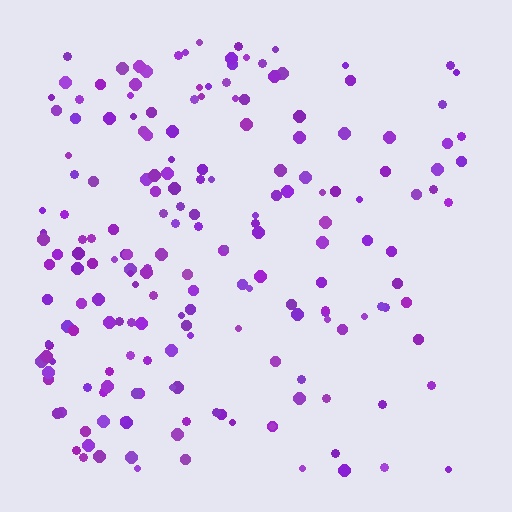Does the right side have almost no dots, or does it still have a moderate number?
Still a moderate number, just noticeably fewer than the left.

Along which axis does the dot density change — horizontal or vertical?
Horizontal.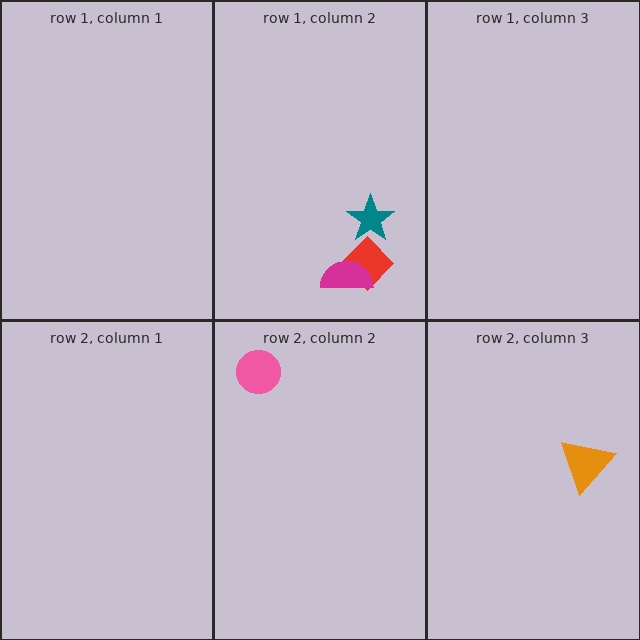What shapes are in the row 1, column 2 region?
The teal star, the red diamond, the magenta semicircle.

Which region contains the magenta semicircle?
The row 1, column 2 region.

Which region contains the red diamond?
The row 1, column 2 region.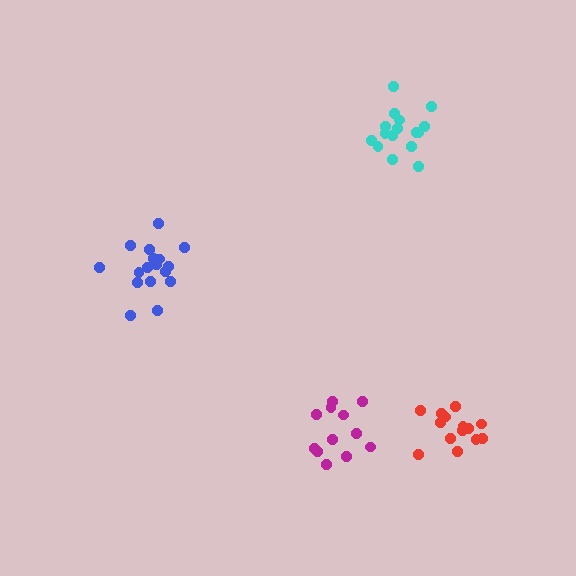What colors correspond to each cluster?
The clusters are colored: magenta, red, cyan, blue.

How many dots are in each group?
Group 1: 12 dots, Group 2: 14 dots, Group 3: 17 dots, Group 4: 17 dots (60 total).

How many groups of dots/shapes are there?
There are 4 groups.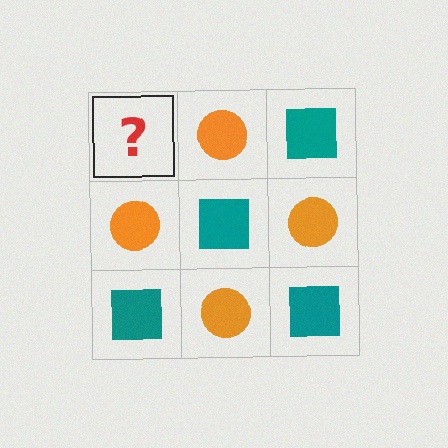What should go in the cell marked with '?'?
The missing cell should contain a teal square.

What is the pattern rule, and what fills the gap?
The rule is that it alternates teal square and orange circle in a checkerboard pattern. The gap should be filled with a teal square.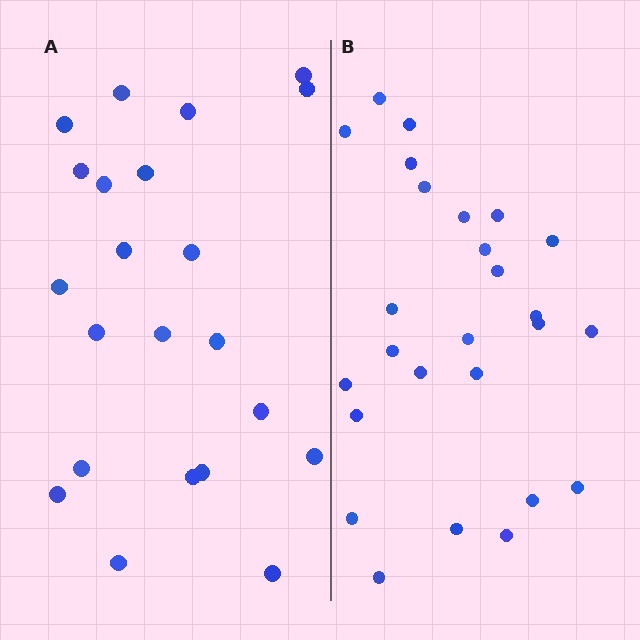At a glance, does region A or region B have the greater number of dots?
Region B (the right region) has more dots.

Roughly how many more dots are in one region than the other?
Region B has about 4 more dots than region A.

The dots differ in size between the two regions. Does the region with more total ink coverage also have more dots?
No. Region A has more total ink coverage because its dots are larger, but region B actually contains more individual dots. Total area can be misleading — the number of items is what matters here.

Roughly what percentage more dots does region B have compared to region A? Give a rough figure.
About 20% more.